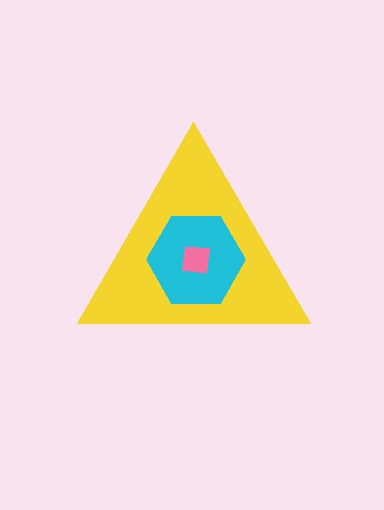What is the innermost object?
The pink square.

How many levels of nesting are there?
3.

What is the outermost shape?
The yellow triangle.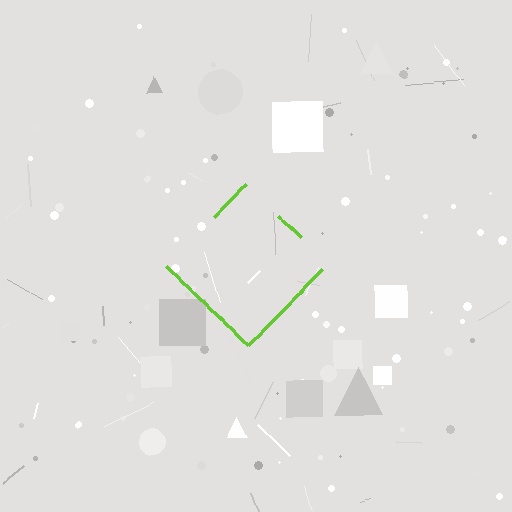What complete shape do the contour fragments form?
The contour fragments form a diamond.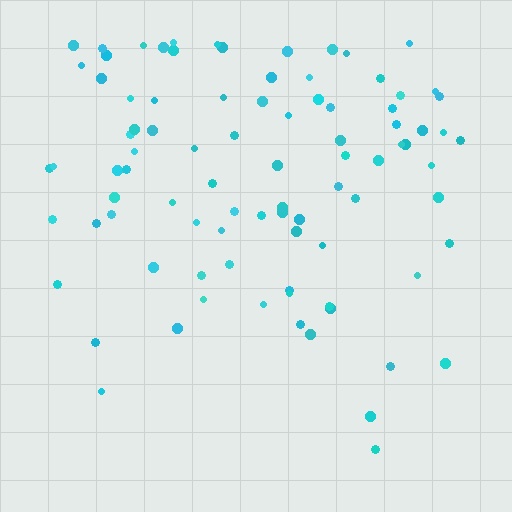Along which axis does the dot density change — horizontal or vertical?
Vertical.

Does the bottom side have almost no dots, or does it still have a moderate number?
Still a moderate number, just noticeably fewer than the top.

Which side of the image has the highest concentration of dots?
The top.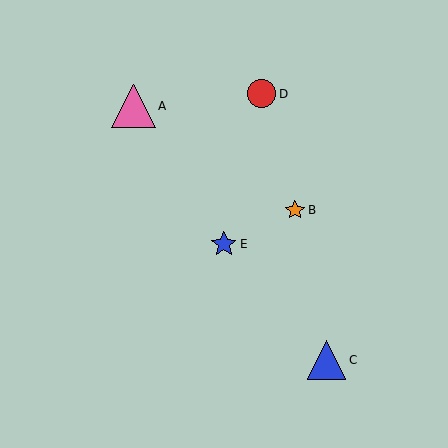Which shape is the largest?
The pink triangle (labeled A) is the largest.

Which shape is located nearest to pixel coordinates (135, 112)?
The pink triangle (labeled A) at (133, 106) is nearest to that location.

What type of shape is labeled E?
Shape E is a blue star.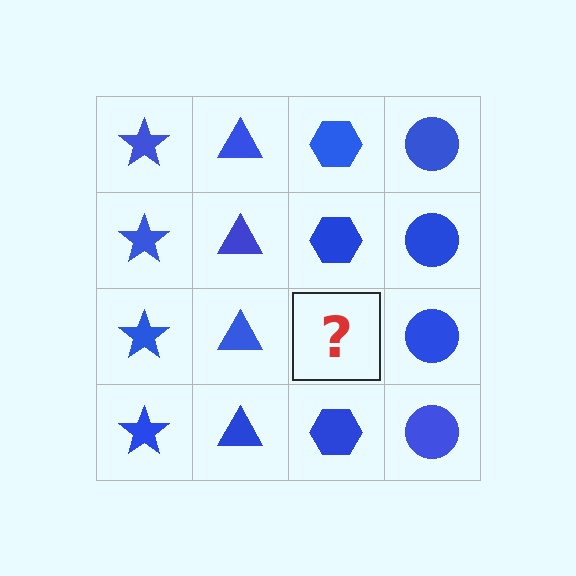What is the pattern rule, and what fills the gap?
The rule is that each column has a consistent shape. The gap should be filled with a blue hexagon.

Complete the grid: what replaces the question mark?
The question mark should be replaced with a blue hexagon.